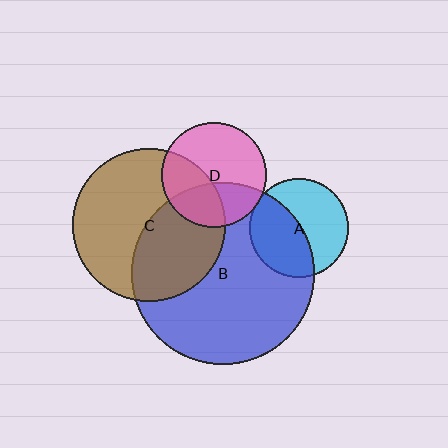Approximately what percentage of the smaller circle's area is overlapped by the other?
Approximately 35%.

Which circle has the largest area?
Circle B (blue).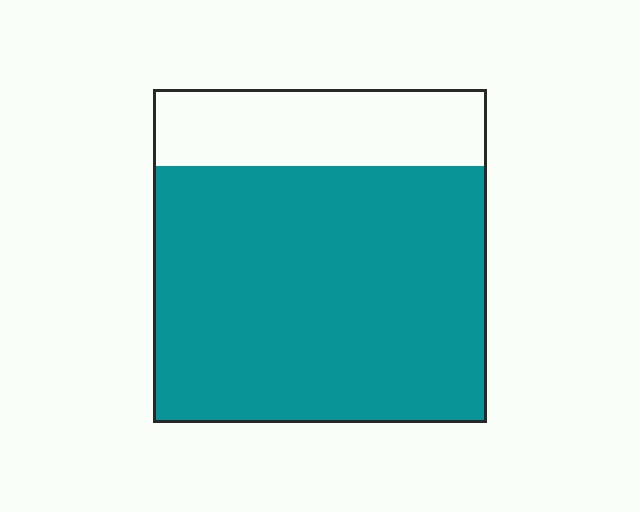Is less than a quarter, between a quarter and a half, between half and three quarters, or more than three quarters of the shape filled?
More than three quarters.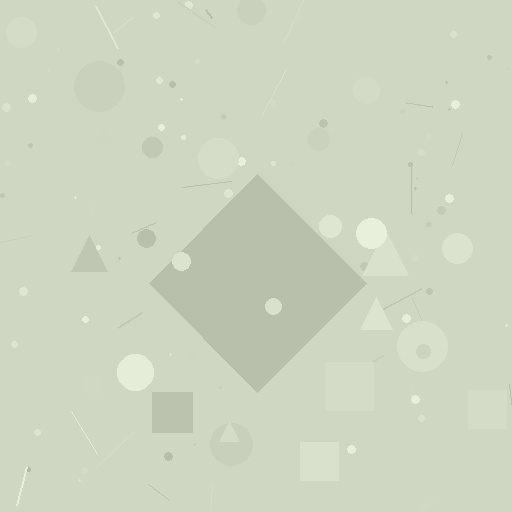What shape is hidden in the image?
A diamond is hidden in the image.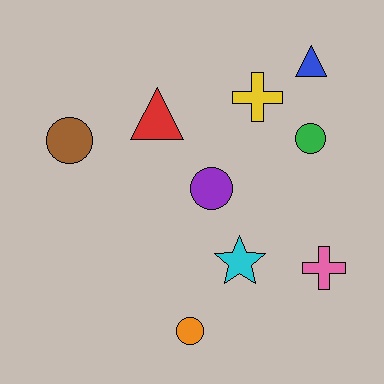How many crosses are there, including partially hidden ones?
There are 2 crosses.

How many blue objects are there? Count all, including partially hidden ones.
There is 1 blue object.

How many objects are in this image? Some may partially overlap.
There are 9 objects.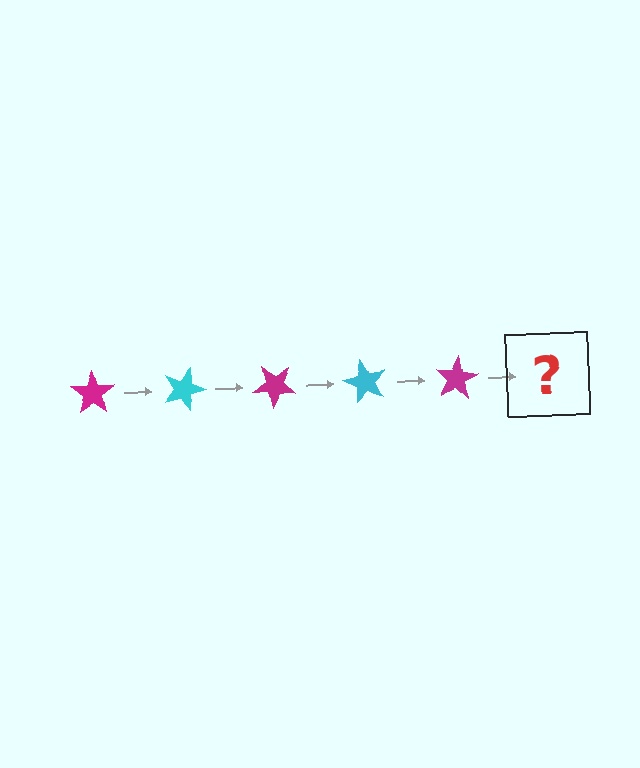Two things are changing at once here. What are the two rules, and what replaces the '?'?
The two rules are that it rotates 20 degrees each step and the color cycles through magenta and cyan. The '?' should be a cyan star, rotated 100 degrees from the start.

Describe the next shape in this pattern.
It should be a cyan star, rotated 100 degrees from the start.